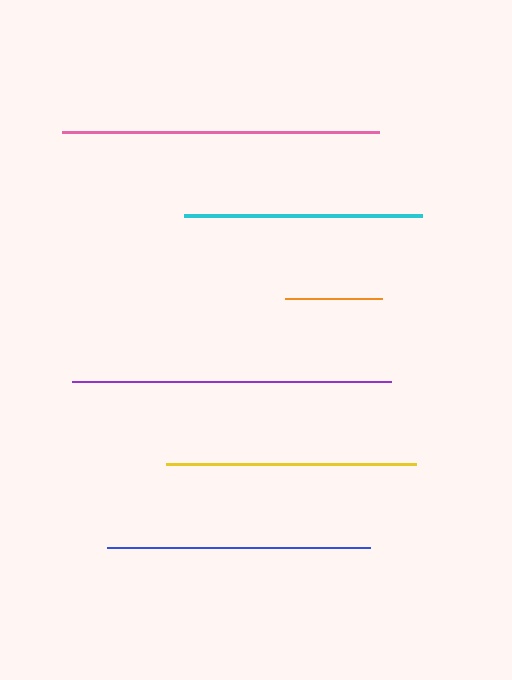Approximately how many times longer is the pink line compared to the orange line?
The pink line is approximately 3.3 times the length of the orange line.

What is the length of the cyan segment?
The cyan segment is approximately 238 pixels long.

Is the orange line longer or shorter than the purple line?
The purple line is longer than the orange line.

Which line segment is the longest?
The purple line is the longest at approximately 319 pixels.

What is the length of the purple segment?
The purple segment is approximately 319 pixels long.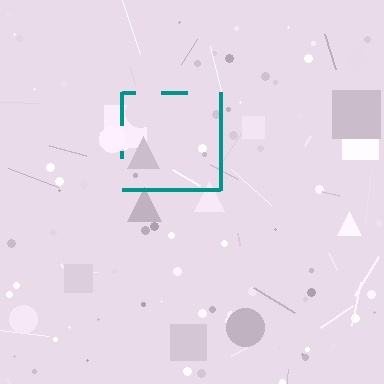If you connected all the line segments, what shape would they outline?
They would outline a square.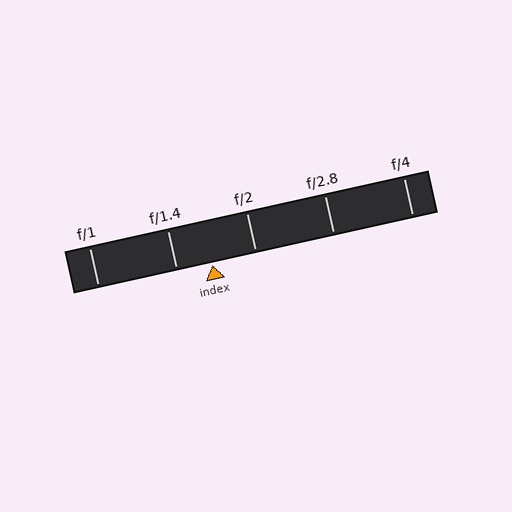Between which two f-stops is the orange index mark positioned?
The index mark is between f/1.4 and f/2.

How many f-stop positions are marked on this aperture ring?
There are 5 f-stop positions marked.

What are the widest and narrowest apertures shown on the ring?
The widest aperture shown is f/1 and the narrowest is f/4.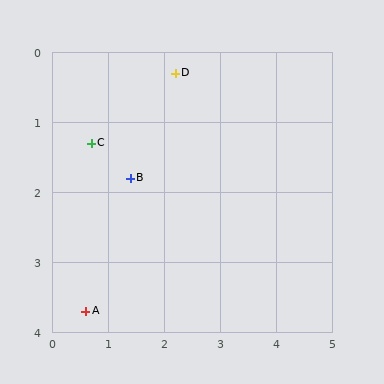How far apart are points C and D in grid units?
Points C and D are about 1.8 grid units apart.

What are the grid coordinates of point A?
Point A is at approximately (0.6, 3.7).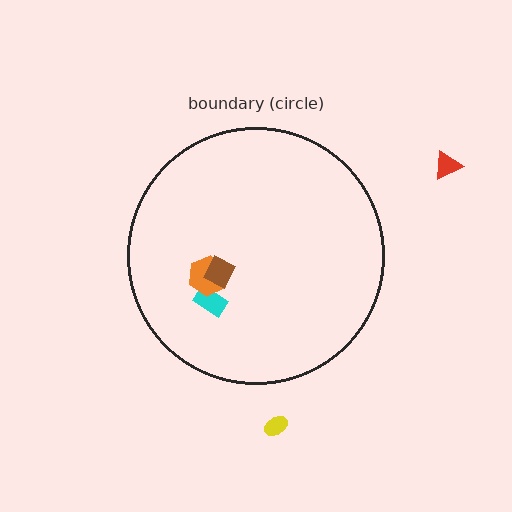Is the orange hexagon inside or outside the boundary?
Inside.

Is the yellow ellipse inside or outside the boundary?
Outside.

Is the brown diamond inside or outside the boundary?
Inside.